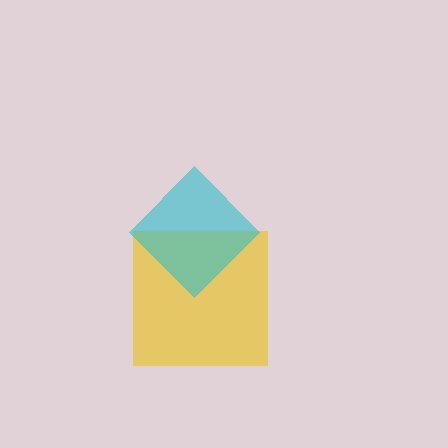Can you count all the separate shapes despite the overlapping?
Yes, there are 2 separate shapes.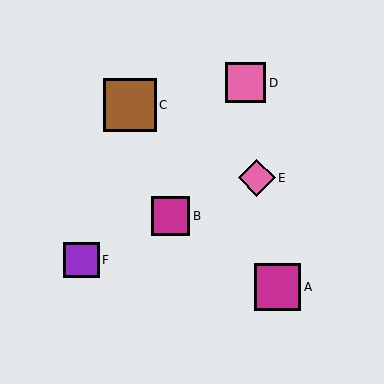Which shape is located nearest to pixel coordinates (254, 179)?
The pink diamond (labeled E) at (257, 178) is nearest to that location.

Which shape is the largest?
The brown square (labeled C) is the largest.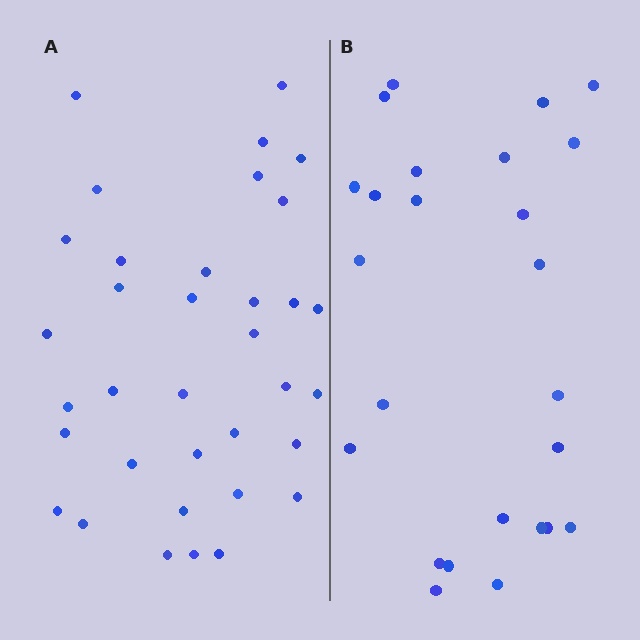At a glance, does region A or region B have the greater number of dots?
Region A (the left region) has more dots.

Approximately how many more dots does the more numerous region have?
Region A has roughly 10 or so more dots than region B.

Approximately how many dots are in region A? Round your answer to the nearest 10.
About 40 dots. (The exact count is 35, which rounds to 40.)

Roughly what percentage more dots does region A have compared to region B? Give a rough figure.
About 40% more.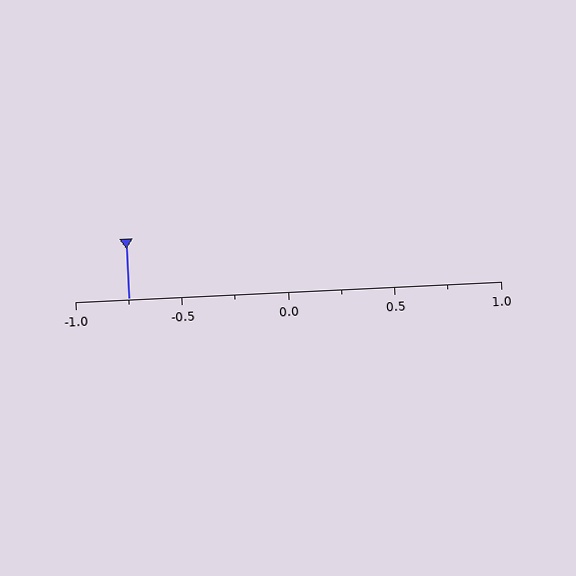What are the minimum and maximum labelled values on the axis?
The axis runs from -1.0 to 1.0.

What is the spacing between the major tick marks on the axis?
The major ticks are spaced 0.5 apart.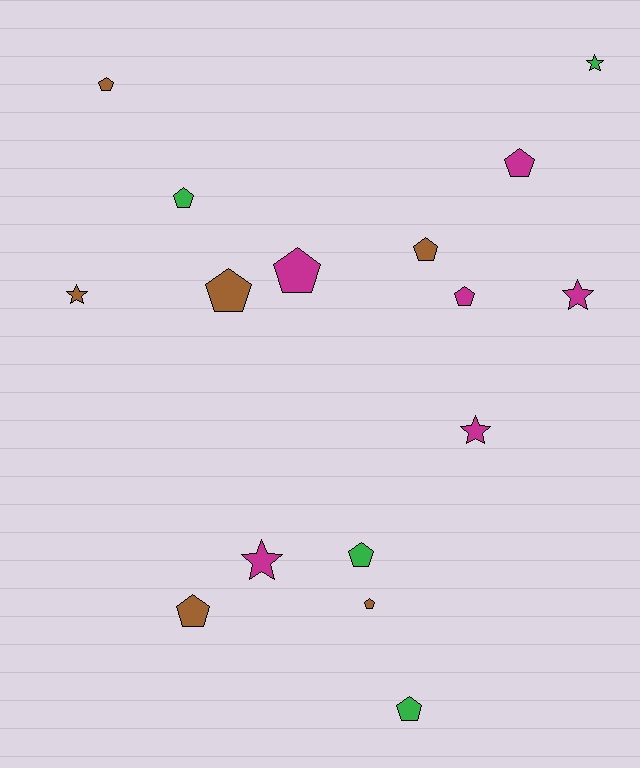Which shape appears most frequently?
Pentagon, with 11 objects.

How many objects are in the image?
There are 16 objects.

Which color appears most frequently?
Magenta, with 6 objects.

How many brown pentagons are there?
There are 5 brown pentagons.